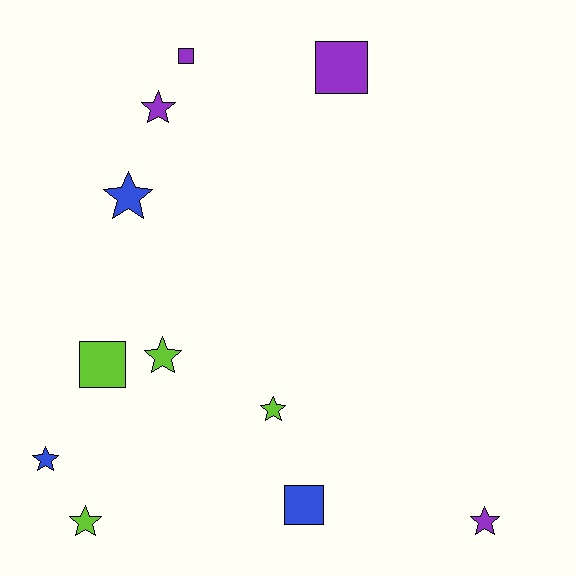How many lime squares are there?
There is 1 lime square.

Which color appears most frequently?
Lime, with 4 objects.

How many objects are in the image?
There are 11 objects.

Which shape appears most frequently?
Star, with 7 objects.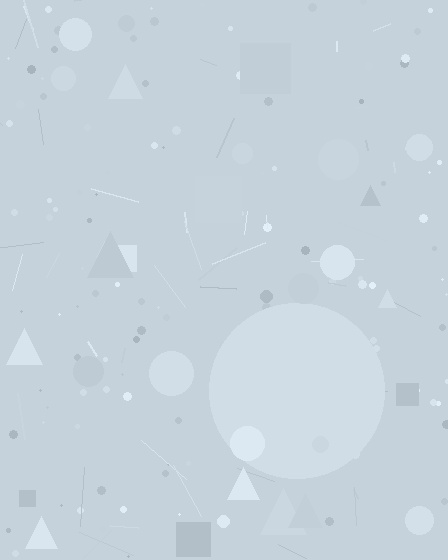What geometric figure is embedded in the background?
A circle is embedded in the background.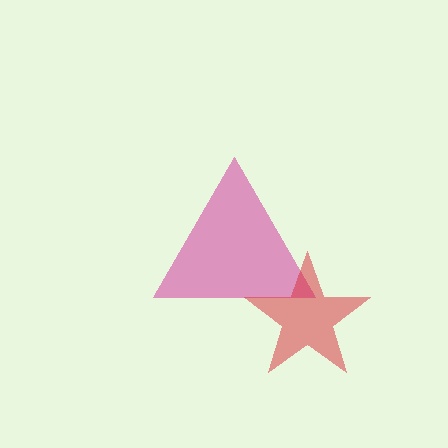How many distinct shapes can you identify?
There are 2 distinct shapes: a magenta triangle, a red star.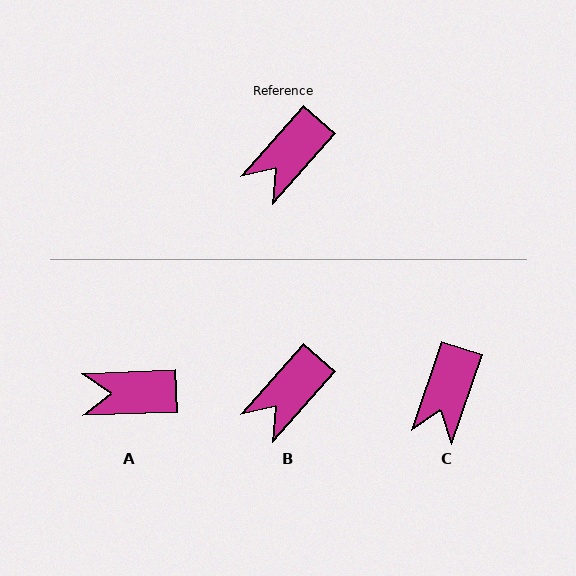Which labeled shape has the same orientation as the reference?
B.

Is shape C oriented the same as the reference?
No, it is off by about 23 degrees.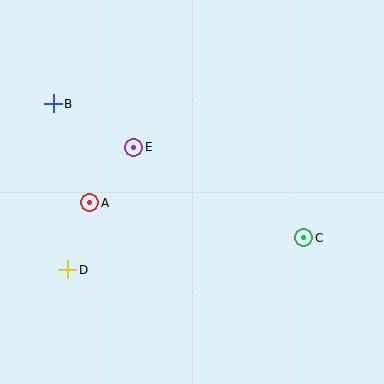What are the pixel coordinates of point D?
Point D is at (68, 270).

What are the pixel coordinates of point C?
Point C is at (304, 238).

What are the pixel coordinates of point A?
Point A is at (90, 203).